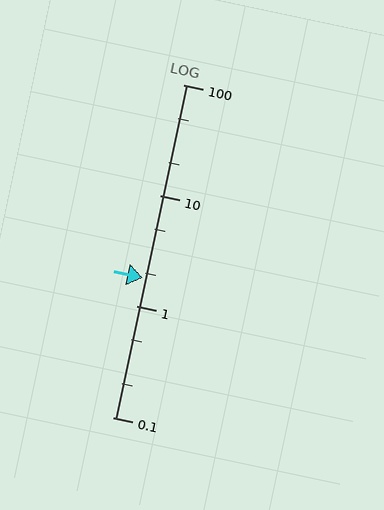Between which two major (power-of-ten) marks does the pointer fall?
The pointer is between 1 and 10.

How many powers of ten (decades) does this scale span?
The scale spans 3 decades, from 0.1 to 100.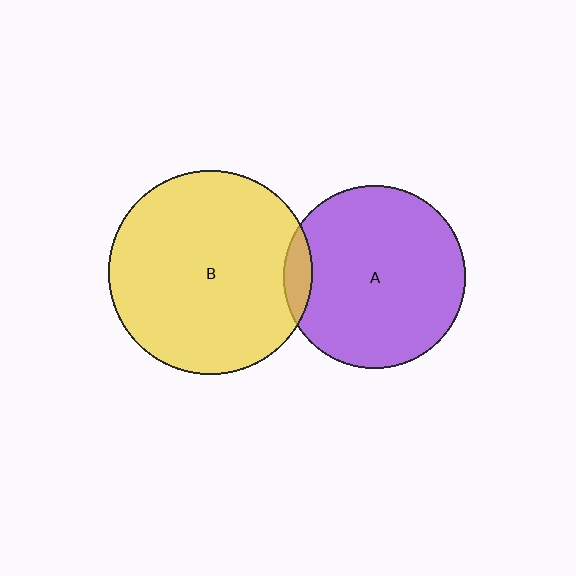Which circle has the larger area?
Circle B (yellow).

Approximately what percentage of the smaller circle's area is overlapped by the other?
Approximately 10%.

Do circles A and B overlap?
Yes.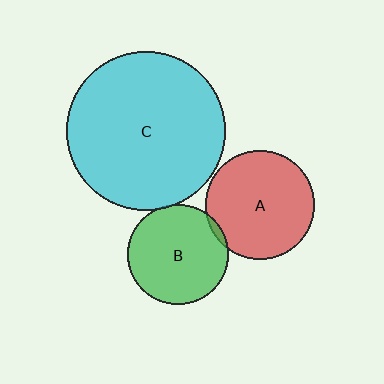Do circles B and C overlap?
Yes.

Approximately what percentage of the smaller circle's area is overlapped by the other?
Approximately 5%.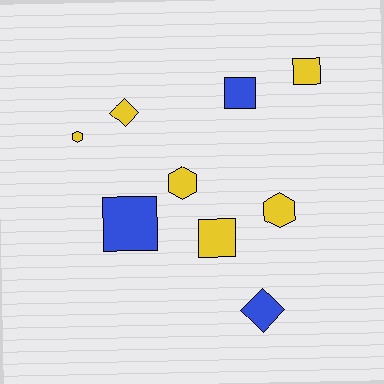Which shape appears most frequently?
Square, with 4 objects.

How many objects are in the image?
There are 9 objects.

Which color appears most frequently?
Yellow, with 6 objects.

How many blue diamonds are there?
There is 1 blue diamond.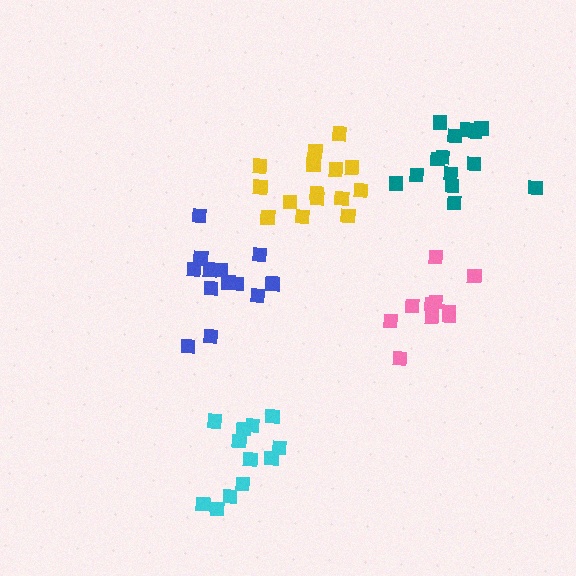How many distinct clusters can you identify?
There are 5 distinct clusters.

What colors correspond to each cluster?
The clusters are colored: teal, yellow, pink, blue, cyan.